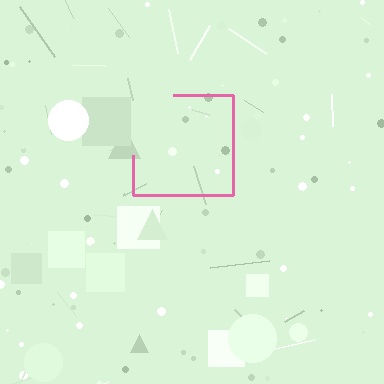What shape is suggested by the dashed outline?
The dashed outline suggests a square.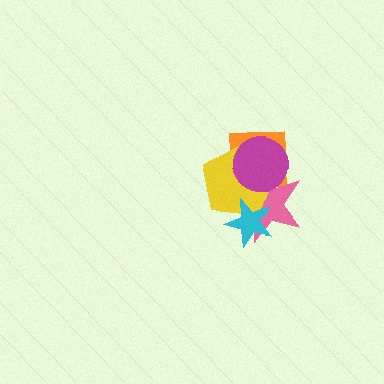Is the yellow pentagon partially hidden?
Yes, it is partially covered by another shape.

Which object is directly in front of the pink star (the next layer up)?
The yellow pentagon is directly in front of the pink star.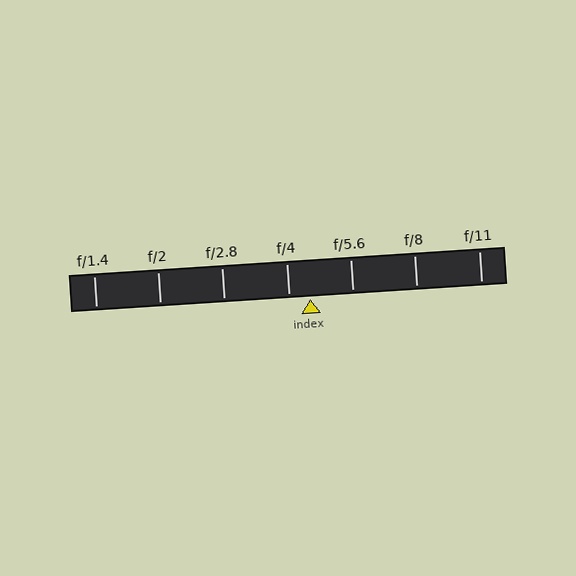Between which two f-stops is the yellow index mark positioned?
The index mark is between f/4 and f/5.6.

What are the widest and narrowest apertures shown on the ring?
The widest aperture shown is f/1.4 and the narrowest is f/11.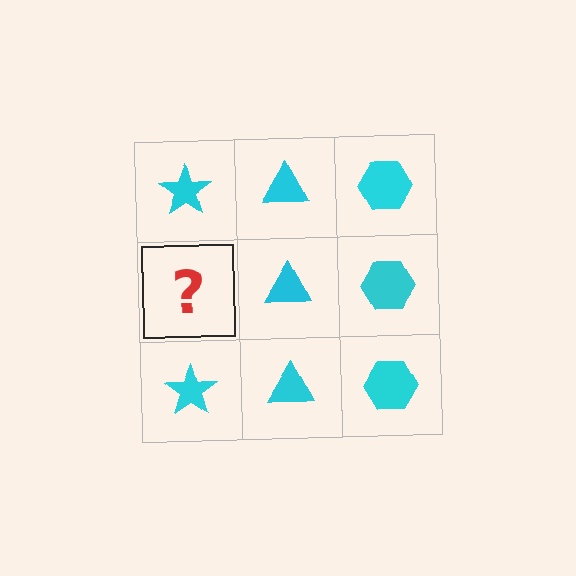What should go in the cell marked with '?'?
The missing cell should contain a cyan star.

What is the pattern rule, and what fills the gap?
The rule is that each column has a consistent shape. The gap should be filled with a cyan star.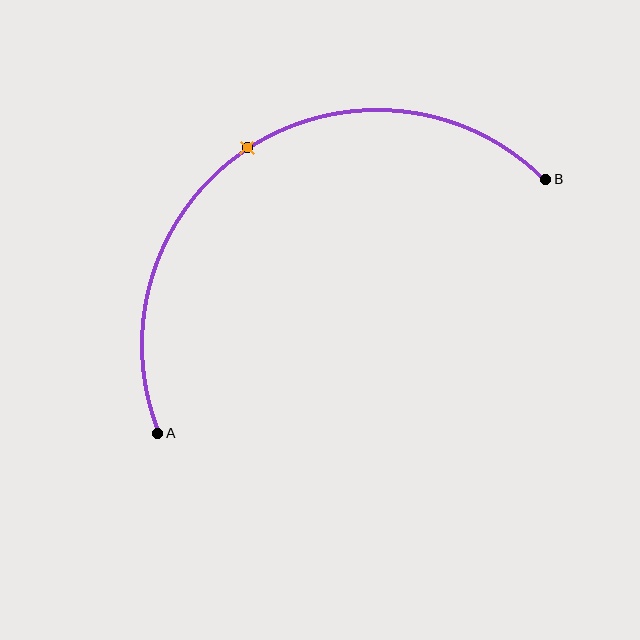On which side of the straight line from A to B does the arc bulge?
The arc bulges above the straight line connecting A and B.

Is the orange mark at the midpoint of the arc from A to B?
Yes. The orange mark lies on the arc at equal arc-length from both A and B — it is the arc midpoint.